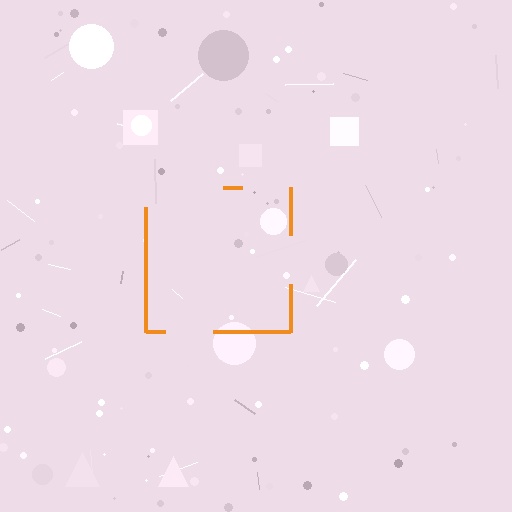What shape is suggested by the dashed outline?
The dashed outline suggests a square.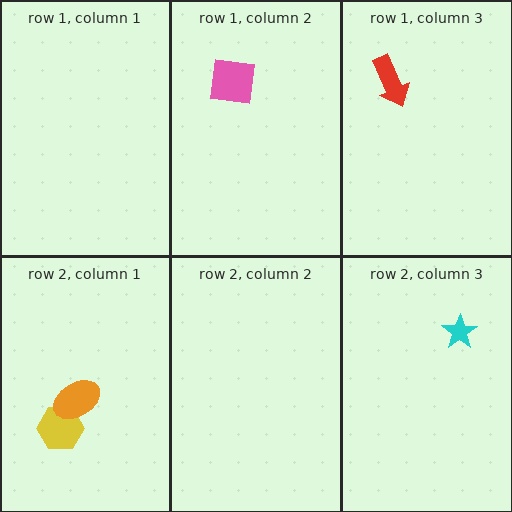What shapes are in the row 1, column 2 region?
The pink square.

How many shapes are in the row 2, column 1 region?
2.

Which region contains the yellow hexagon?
The row 2, column 1 region.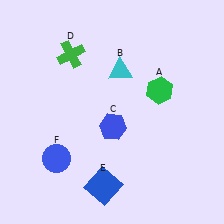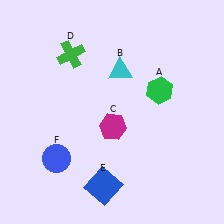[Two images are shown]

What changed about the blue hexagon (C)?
In Image 1, C is blue. In Image 2, it changed to magenta.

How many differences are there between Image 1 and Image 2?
There is 1 difference between the two images.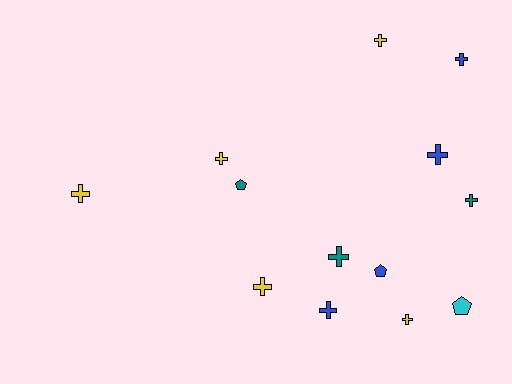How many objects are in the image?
There are 13 objects.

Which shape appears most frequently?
Cross, with 10 objects.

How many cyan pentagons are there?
There is 1 cyan pentagon.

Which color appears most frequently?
Yellow, with 5 objects.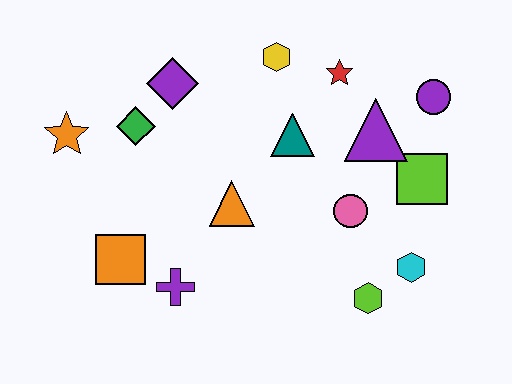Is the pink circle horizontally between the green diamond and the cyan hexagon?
Yes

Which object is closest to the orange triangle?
The teal triangle is closest to the orange triangle.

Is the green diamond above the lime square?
Yes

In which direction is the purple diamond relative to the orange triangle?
The purple diamond is above the orange triangle.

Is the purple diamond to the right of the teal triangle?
No